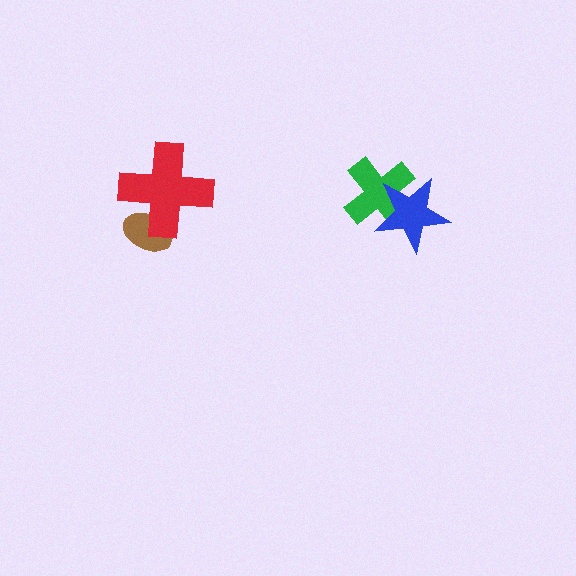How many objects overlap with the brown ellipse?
1 object overlaps with the brown ellipse.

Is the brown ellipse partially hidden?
Yes, it is partially covered by another shape.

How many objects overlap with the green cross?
1 object overlaps with the green cross.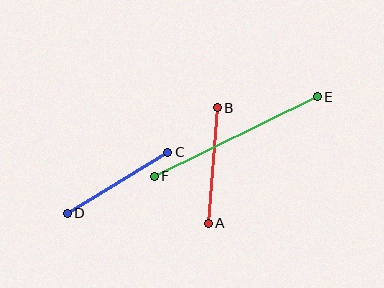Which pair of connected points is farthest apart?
Points E and F are farthest apart.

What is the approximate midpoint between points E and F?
The midpoint is at approximately (236, 136) pixels.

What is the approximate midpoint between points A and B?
The midpoint is at approximately (213, 166) pixels.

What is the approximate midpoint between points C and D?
The midpoint is at approximately (117, 183) pixels.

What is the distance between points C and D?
The distance is approximately 117 pixels.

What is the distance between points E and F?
The distance is approximately 181 pixels.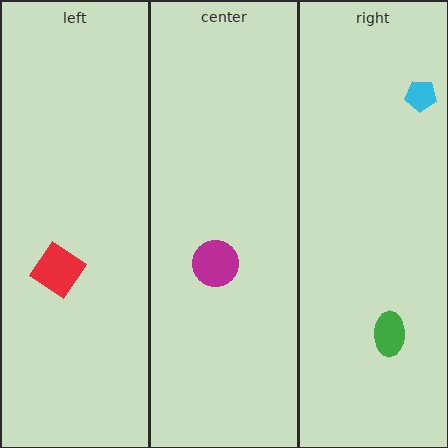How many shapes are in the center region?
1.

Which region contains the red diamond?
The left region.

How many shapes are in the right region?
2.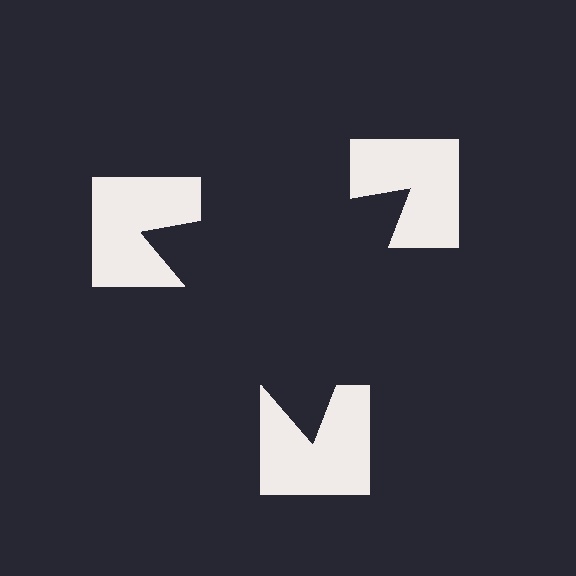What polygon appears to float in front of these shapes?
An illusory triangle — its edges are inferred from the aligned wedge cuts in the notched squares, not physically drawn.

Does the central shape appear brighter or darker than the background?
It typically appears slightly darker than the background, even though no actual brightness change is drawn.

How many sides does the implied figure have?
3 sides.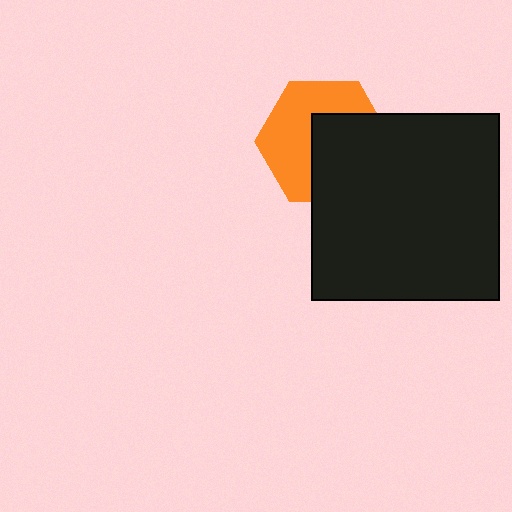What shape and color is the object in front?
The object in front is a black square.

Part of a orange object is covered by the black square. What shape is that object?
It is a hexagon.